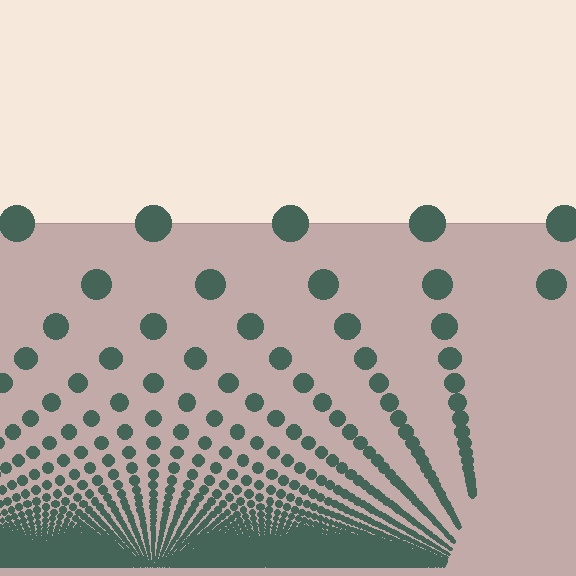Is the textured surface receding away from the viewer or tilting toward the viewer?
The surface appears to tilt toward the viewer. Texture elements get larger and sparser toward the top.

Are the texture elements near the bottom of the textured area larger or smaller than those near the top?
Smaller. The gradient is inverted — elements near the bottom are smaller and denser.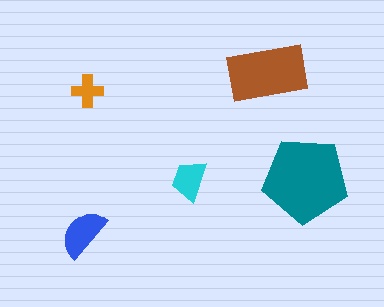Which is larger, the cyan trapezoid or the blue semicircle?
The blue semicircle.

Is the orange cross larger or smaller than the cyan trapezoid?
Smaller.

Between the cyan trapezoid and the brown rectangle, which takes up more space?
The brown rectangle.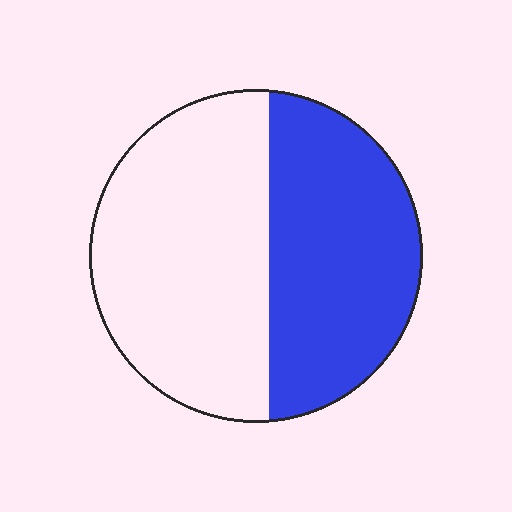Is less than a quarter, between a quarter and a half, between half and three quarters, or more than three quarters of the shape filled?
Between a quarter and a half.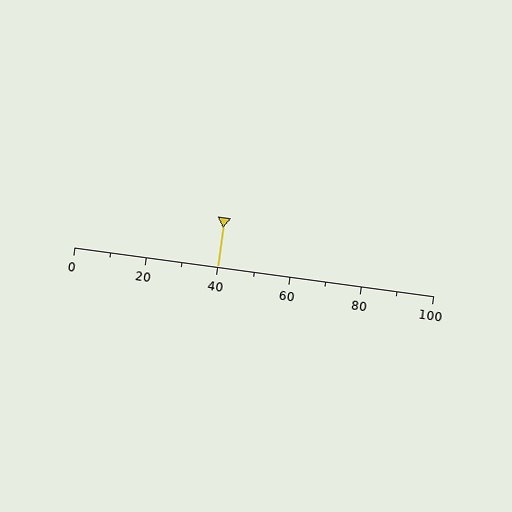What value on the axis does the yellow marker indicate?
The marker indicates approximately 40.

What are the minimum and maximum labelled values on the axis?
The axis runs from 0 to 100.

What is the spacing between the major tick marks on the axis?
The major ticks are spaced 20 apart.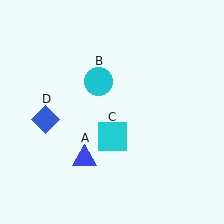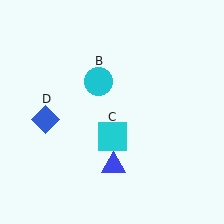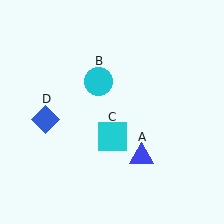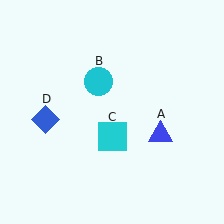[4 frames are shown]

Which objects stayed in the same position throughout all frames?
Cyan circle (object B) and cyan square (object C) and blue diamond (object D) remained stationary.